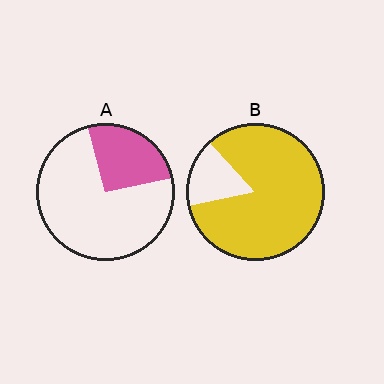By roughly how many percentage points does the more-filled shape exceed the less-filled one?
By roughly 60 percentage points (B over A).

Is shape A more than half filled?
No.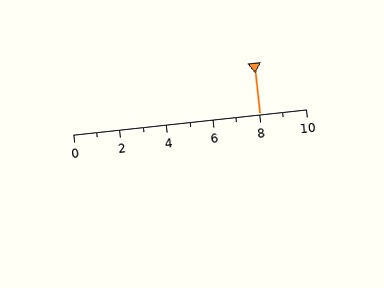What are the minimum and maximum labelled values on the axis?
The axis runs from 0 to 10.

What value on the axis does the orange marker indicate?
The marker indicates approximately 8.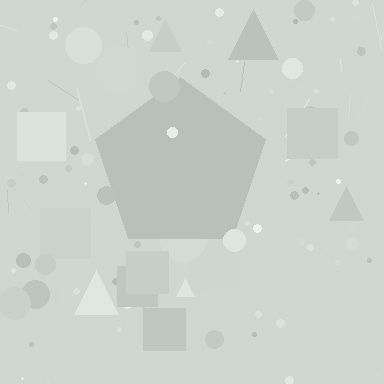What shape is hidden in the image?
A pentagon is hidden in the image.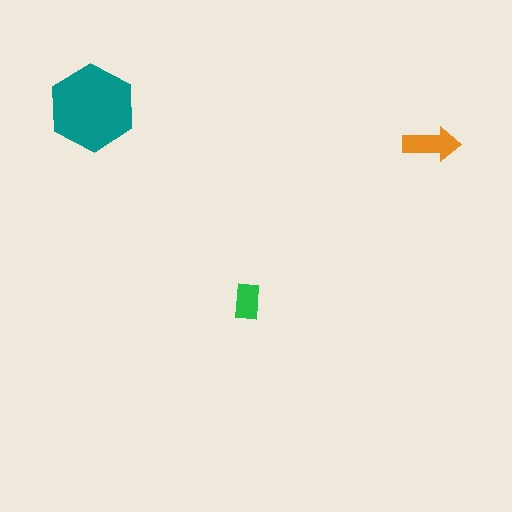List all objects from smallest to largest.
The green rectangle, the orange arrow, the teal hexagon.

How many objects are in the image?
There are 3 objects in the image.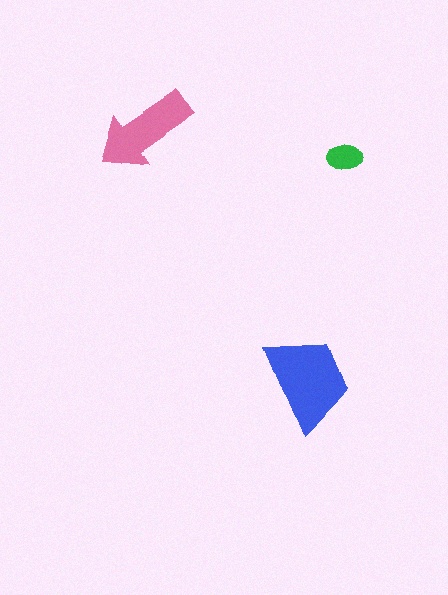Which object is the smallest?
The green ellipse.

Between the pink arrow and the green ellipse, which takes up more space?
The pink arrow.